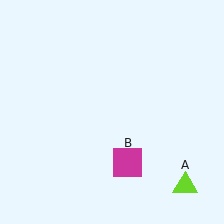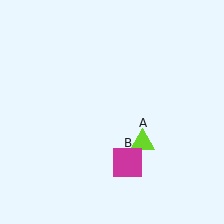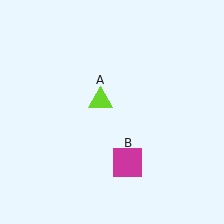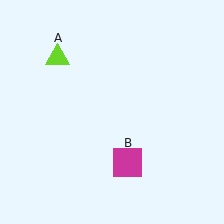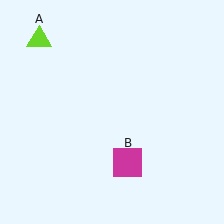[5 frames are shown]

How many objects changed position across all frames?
1 object changed position: lime triangle (object A).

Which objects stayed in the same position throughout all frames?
Magenta square (object B) remained stationary.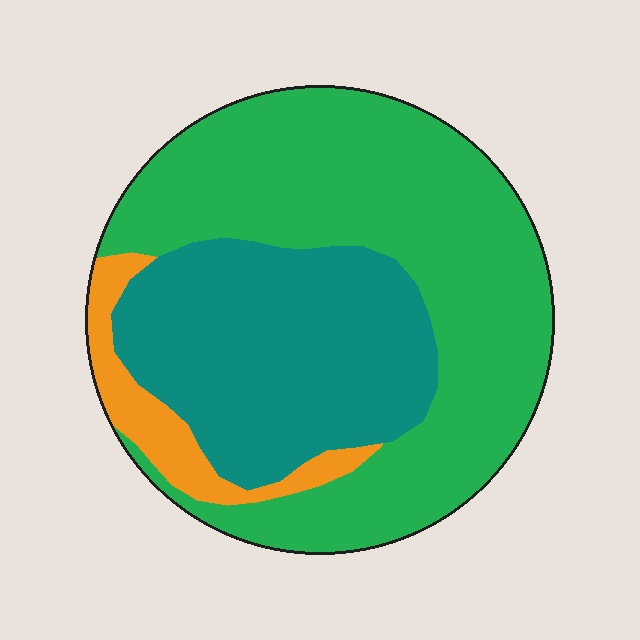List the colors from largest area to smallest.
From largest to smallest: green, teal, orange.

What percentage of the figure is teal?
Teal takes up about one third (1/3) of the figure.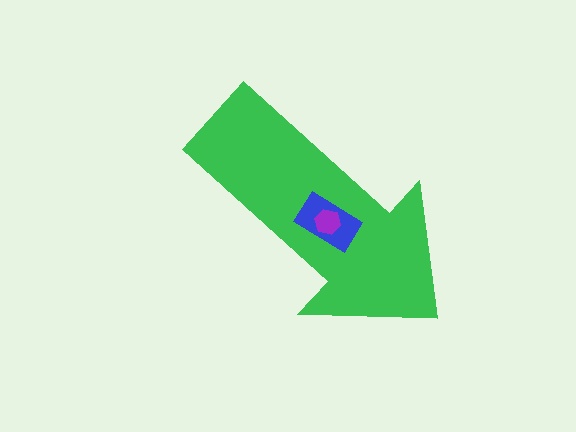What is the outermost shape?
The green arrow.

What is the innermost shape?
The purple hexagon.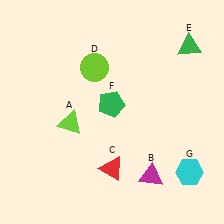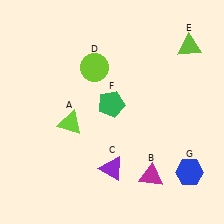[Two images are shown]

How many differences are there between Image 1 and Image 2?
There are 3 differences between the two images.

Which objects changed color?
C changed from red to purple. E changed from green to lime. G changed from cyan to blue.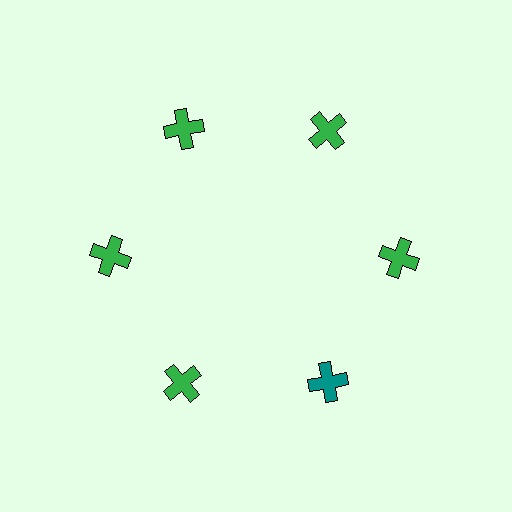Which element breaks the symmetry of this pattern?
The teal cross at roughly the 5 o'clock position breaks the symmetry. All other shapes are green crosses.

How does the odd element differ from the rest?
It has a different color: teal instead of green.